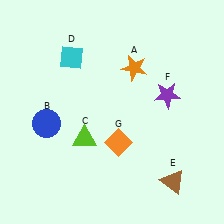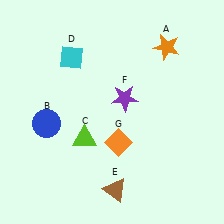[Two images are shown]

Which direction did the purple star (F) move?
The purple star (F) moved left.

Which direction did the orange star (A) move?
The orange star (A) moved right.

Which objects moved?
The objects that moved are: the orange star (A), the brown triangle (E), the purple star (F).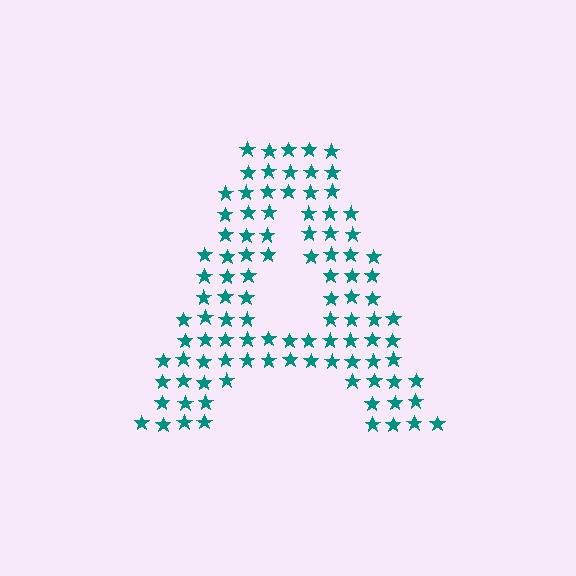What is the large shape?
The large shape is the letter A.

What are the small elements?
The small elements are stars.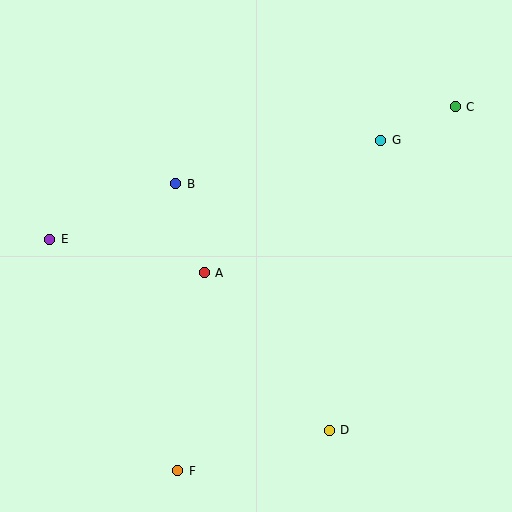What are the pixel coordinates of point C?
Point C is at (455, 107).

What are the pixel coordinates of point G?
Point G is at (381, 140).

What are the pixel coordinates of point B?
Point B is at (176, 184).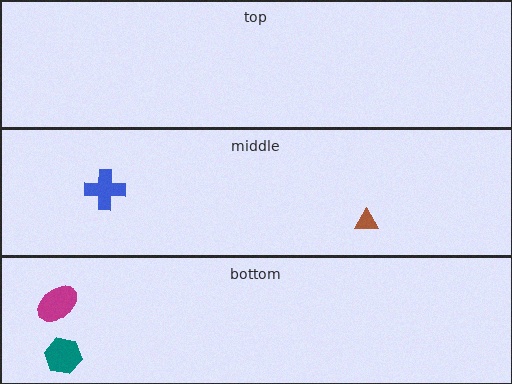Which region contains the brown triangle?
The middle region.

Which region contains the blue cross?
The middle region.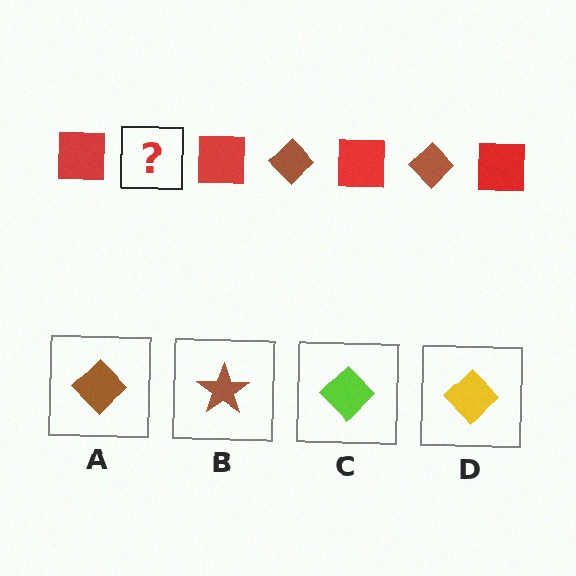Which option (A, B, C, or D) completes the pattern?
A.